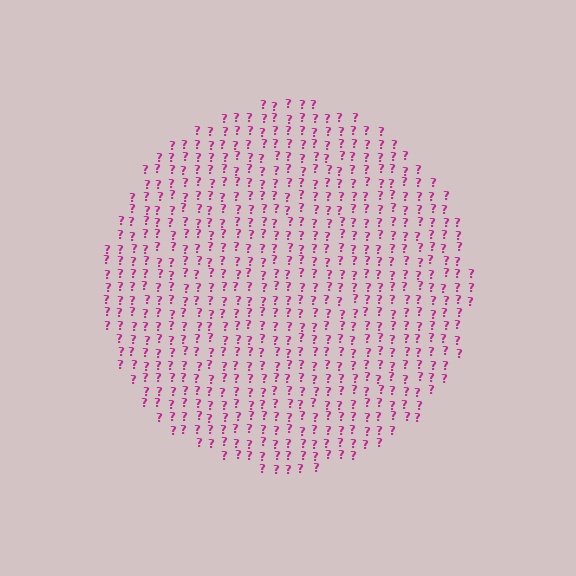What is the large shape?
The large shape is a circle.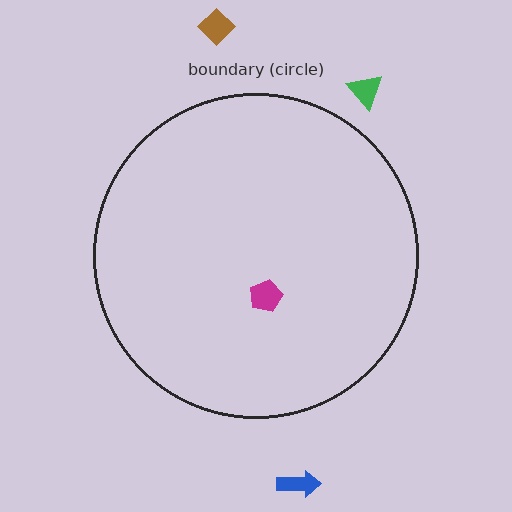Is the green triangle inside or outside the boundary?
Outside.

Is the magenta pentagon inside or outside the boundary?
Inside.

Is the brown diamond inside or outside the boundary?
Outside.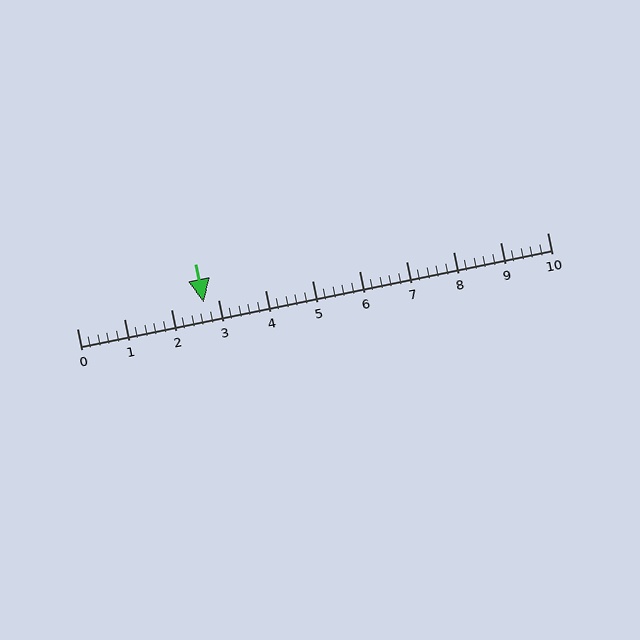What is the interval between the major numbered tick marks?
The major tick marks are spaced 1 units apart.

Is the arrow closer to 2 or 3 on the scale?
The arrow is closer to 3.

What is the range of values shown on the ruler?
The ruler shows values from 0 to 10.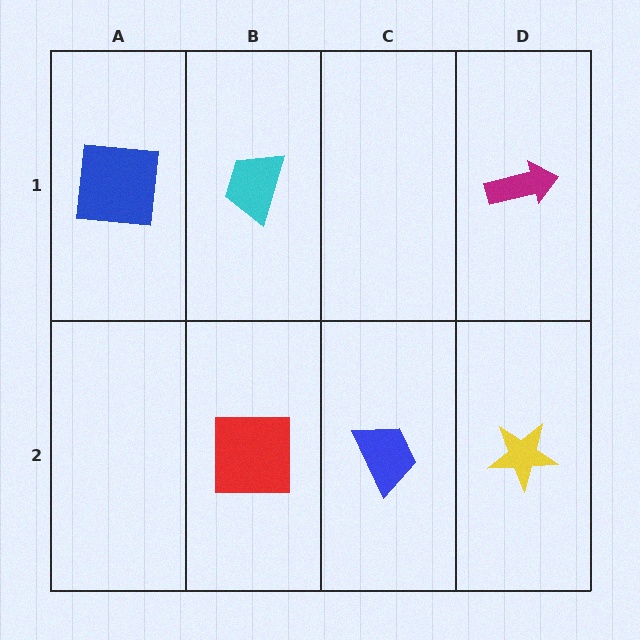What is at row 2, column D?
A yellow star.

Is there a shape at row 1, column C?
No, that cell is empty.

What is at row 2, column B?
A red square.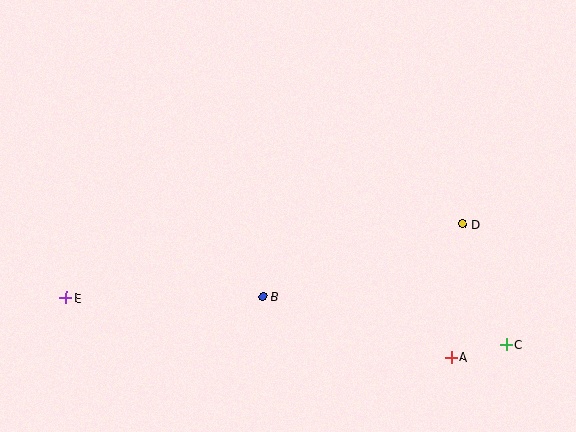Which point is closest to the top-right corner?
Point D is closest to the top-right corner.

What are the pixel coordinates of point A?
Point A is at (451, 357).